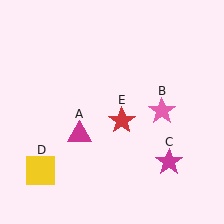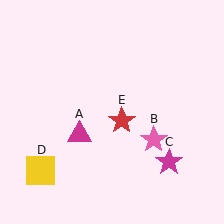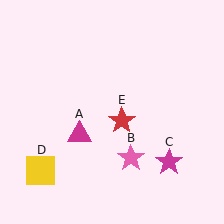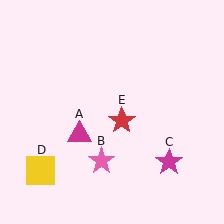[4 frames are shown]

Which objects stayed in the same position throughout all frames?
Magenta triangle (object A) and magenta star (object C) and yellow square (object D) and red star (object E) remained stationary.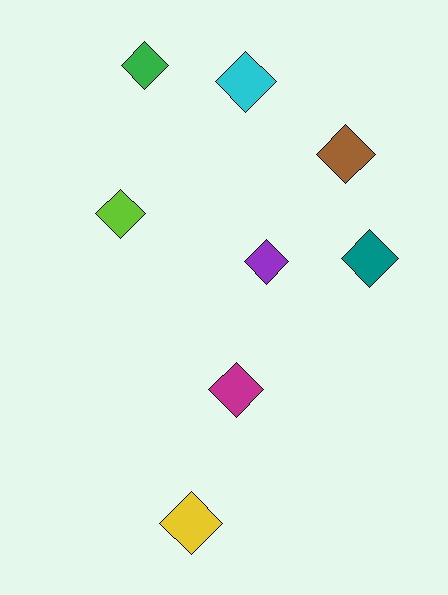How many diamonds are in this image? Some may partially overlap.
There are 8 diamonds.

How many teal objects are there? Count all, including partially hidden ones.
There is 1 teal object.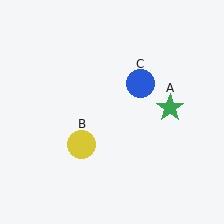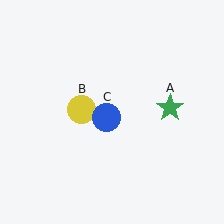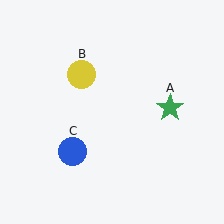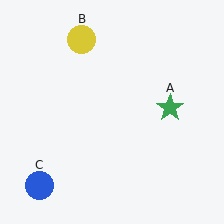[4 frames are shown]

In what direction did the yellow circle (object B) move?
The yellow circle (object B) moved up.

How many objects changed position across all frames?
2 objects changed position: yellow circle (object B), blue circle (object C).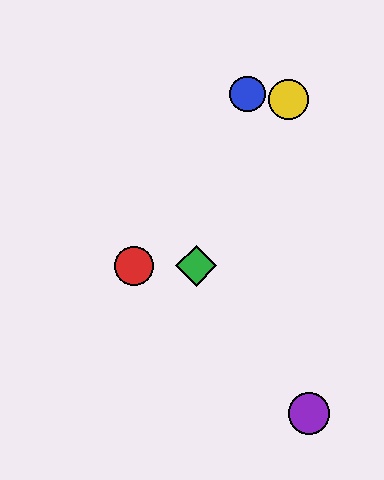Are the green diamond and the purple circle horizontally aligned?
No, the green diamond is at y≈266 and the purple circle is at y≈414.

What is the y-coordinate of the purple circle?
The purple circle is at y≈414.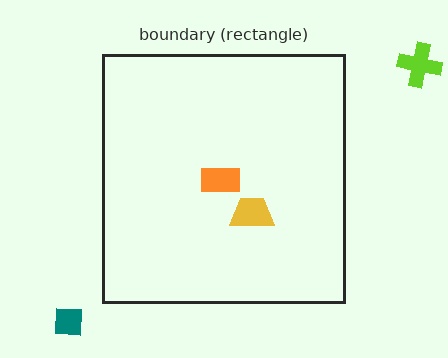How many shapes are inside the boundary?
2 inside, 2 outside.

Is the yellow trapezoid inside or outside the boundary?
Inside.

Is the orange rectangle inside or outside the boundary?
Inside.